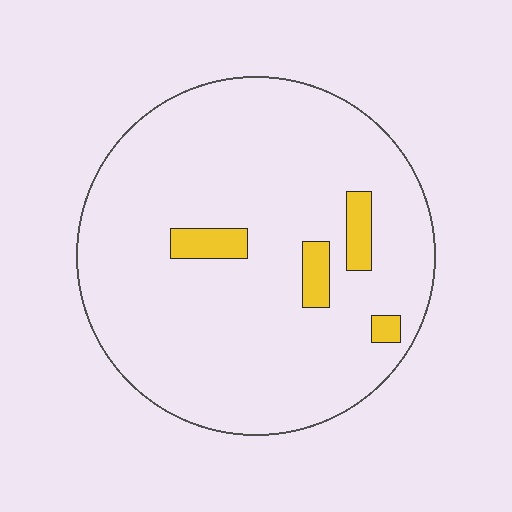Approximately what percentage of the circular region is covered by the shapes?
Approximately 5%.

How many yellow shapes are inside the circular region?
4.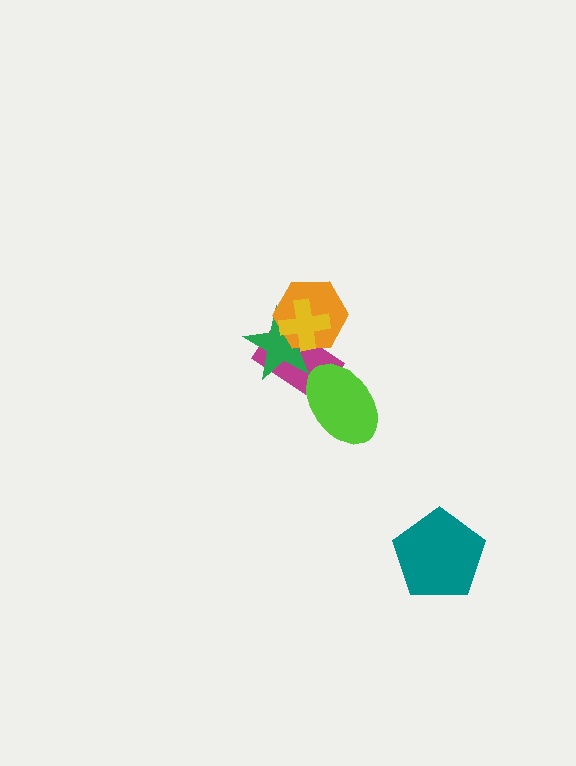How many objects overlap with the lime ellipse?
1 object overlaps with the lime ellipse.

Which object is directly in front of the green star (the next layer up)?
The orange hexagon is directly in front of the green star.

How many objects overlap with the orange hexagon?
3 objects overlap with the orange hexagon.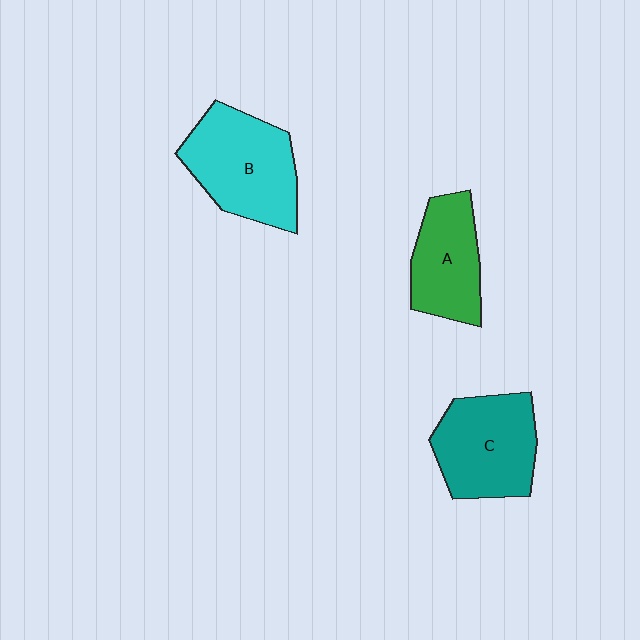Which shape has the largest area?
Shape B (cyan).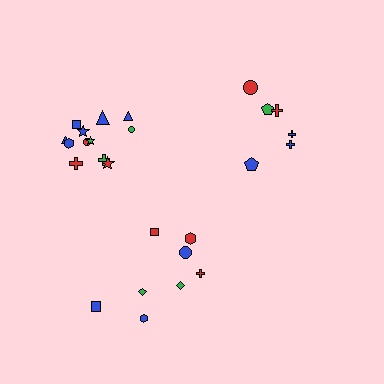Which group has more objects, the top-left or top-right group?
The top-left group.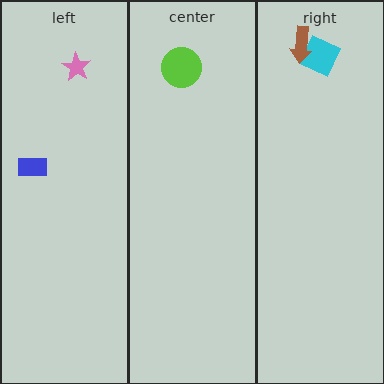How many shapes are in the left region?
2.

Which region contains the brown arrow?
The right region.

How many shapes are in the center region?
1.